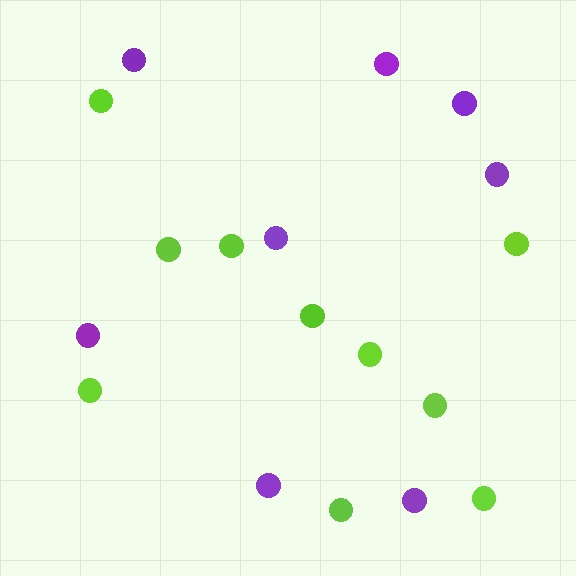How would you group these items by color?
There are 2 groups: one group of lime circles (10) and one group of purple circles (8).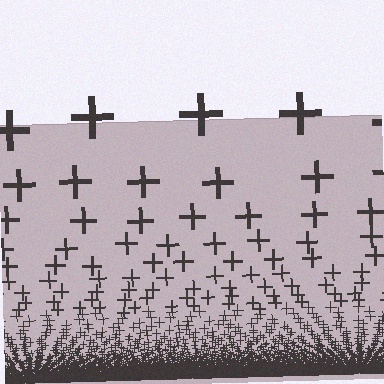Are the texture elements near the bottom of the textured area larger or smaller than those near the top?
Smaller. The gradient is inverted — elements near the bottom are smaller and denser.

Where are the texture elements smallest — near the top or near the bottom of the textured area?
Near the bottom.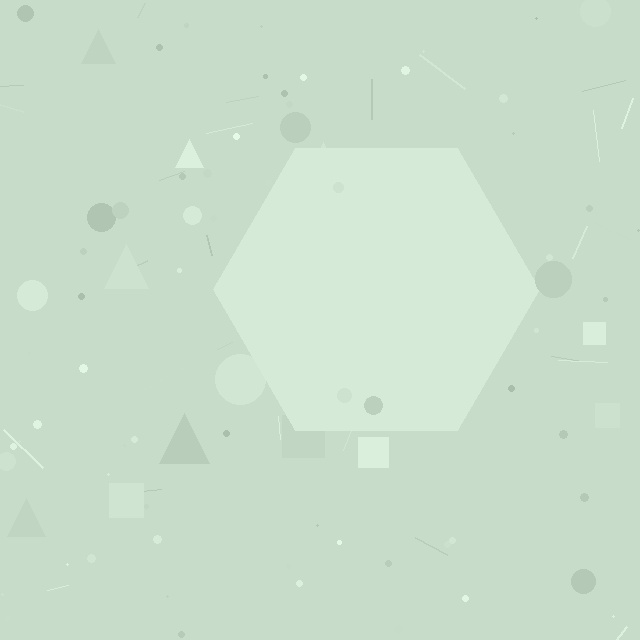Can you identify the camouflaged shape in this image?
The camouflaged shape is a hexagon.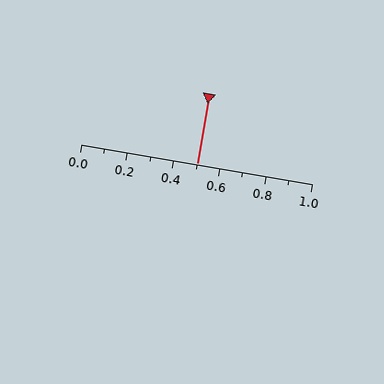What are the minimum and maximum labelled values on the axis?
The axis runs from 0.0 to 1.0.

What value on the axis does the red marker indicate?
The marker indicates approximately 0.5.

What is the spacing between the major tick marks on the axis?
The major ticks are spaced 0.2 apart.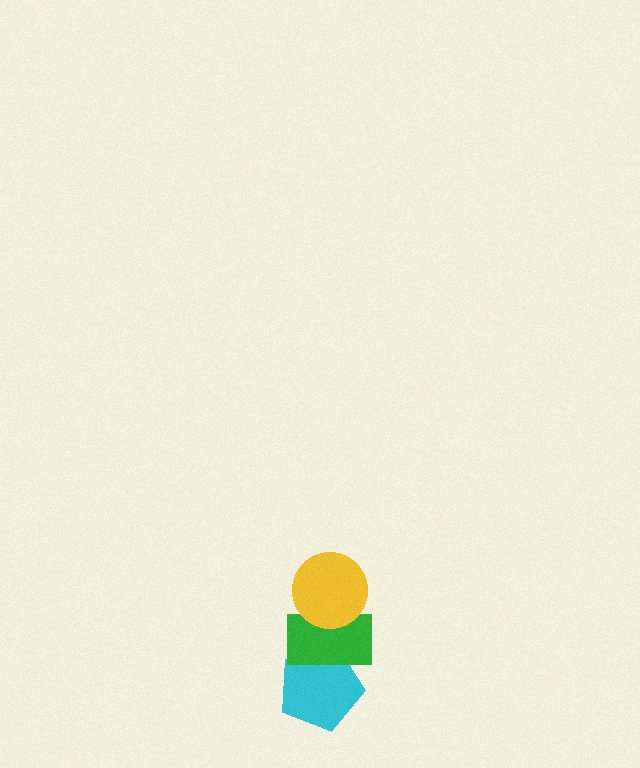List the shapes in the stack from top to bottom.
From top to bottom: the yellow circle, the green rectangle, the cyan pentagon.